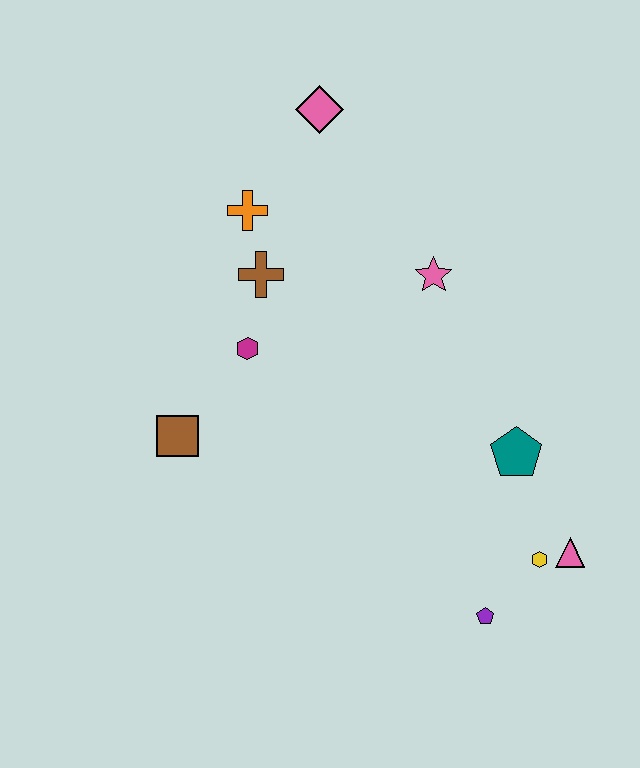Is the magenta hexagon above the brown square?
Yes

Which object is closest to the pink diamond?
The orange cross is closest to the pink diamond.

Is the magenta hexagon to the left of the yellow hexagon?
Yes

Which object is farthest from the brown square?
The pink triangle is farthest from the brown square.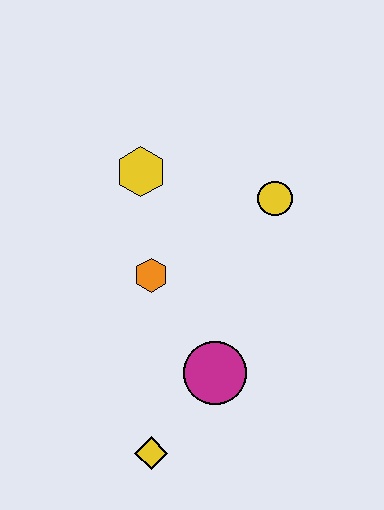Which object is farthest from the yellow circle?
The yellow diamond is farthest from the yellow circle.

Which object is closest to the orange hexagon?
The yellow hexagon is closest to the orange hexagon.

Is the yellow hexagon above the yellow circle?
Yes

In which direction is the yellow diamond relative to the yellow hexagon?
The yellow diamond is below the yellow hexagon.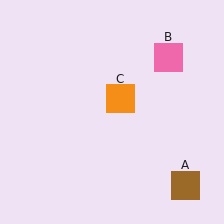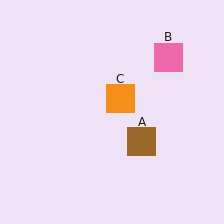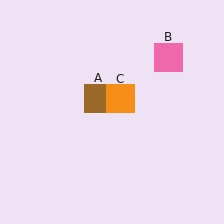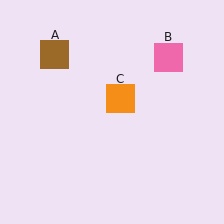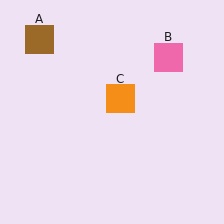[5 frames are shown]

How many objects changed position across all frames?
1 object changed position: brown square (object A).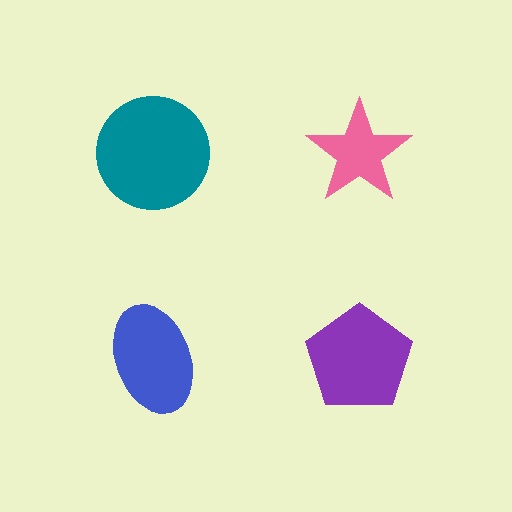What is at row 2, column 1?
A blue ellipse.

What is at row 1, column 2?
A pink star.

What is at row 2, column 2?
A purple pentagon.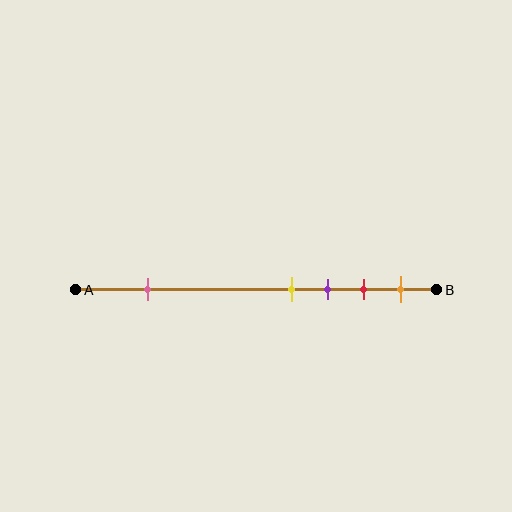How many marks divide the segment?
There are 5 marks dividing the segment.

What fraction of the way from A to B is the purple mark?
The purple mark is approximately 70% (0.7) of the way from A to B.